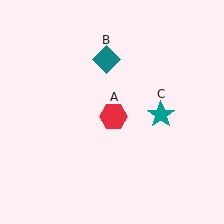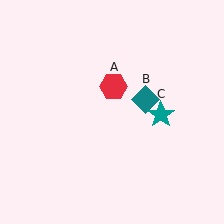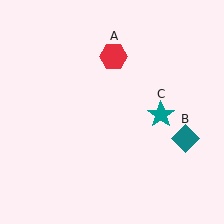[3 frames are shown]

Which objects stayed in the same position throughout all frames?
Teal star (object C) remained stationary.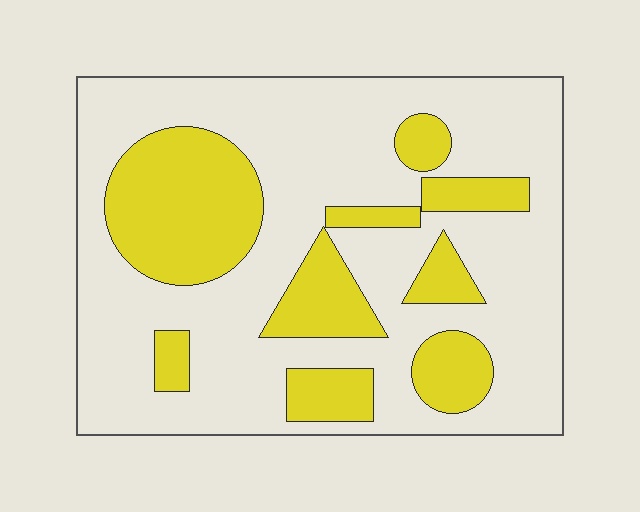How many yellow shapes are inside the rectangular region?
9.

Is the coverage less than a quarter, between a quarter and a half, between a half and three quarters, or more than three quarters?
Between a quarter and a half.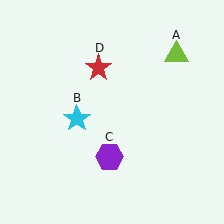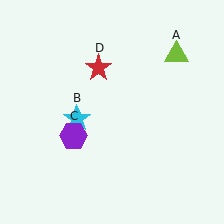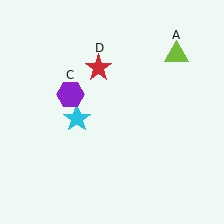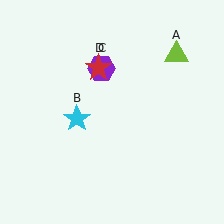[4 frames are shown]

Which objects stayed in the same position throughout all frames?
Lime triangle (object A) and cyan star (object B) and red star (object D) remained stationary.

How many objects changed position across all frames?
1 object changed position: purple hexagon (object C).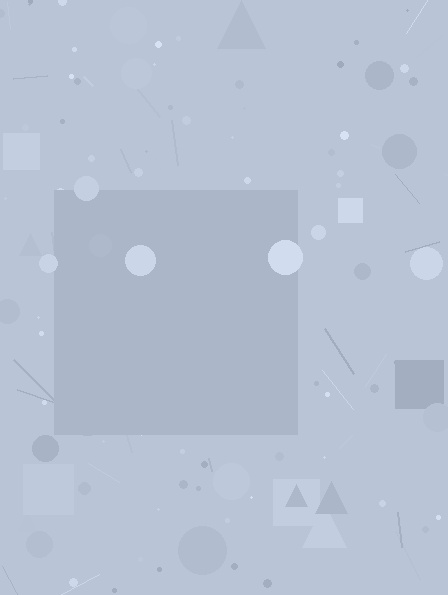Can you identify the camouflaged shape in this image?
The camouflaged shape is a square.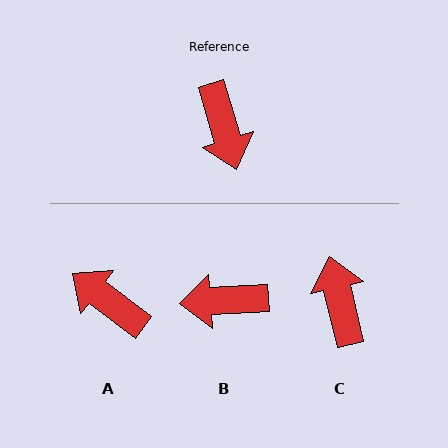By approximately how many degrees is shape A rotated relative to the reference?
Approximately 144 degrees clockwise.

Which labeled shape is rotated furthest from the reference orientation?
C, about 176 degrees away.